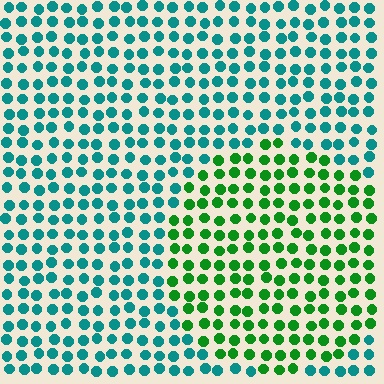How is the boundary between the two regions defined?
The boundary is defined purely by a slight shift in hue (about 51 degrees). Spacing, size, and orientation are identical on both sides.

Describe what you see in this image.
The image is filled with small teal elements in a uniform arrangement. A circle-shaped region is visible where the elements are tinted to a slightly different hue, forming a subtle color boundary.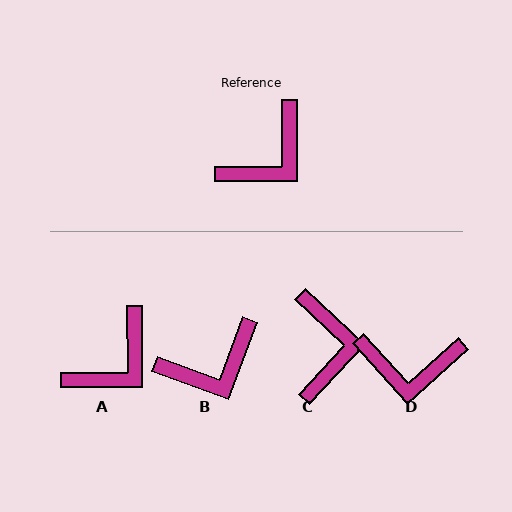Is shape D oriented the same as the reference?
No, it is off by about 48 degrees.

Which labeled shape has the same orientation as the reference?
A.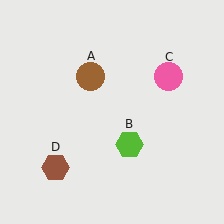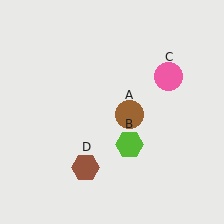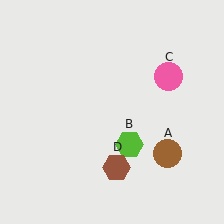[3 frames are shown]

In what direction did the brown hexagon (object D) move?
The brown hexagon (object D) moved right.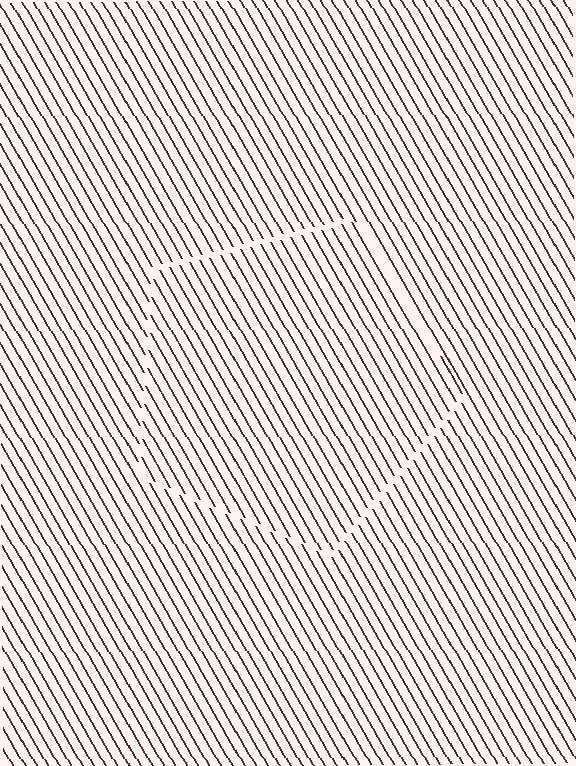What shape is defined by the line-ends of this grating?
An illusory pentagon. The interior of the shape contains the same grating, shifted by half a period — the contour is defined by the phase discontinuity where line-ends from the inner and outer gratings abut.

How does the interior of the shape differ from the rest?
The interior of the shape contains the same grating, shifted by half a period — the contour is defined by the phase discontinuity where line-ends from the inner and outer gratings abut.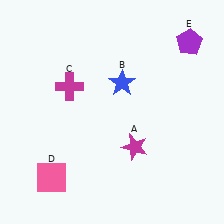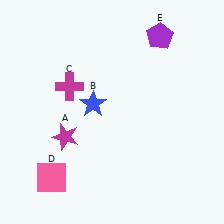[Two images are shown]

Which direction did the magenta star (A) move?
The magenta star (A) moved left.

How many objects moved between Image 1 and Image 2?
3 objects moved between the two images.